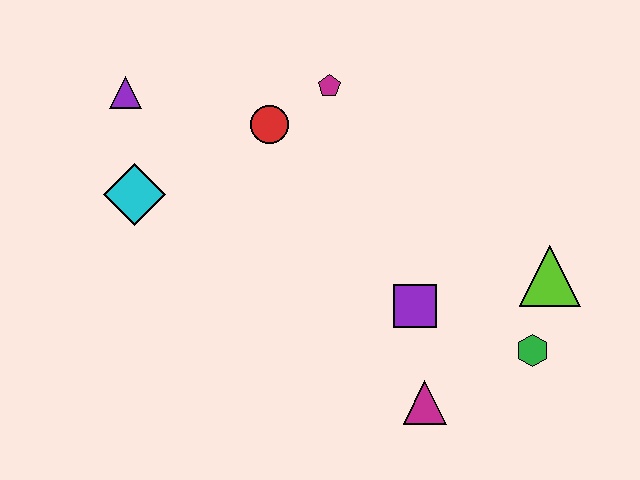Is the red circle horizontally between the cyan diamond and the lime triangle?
Yes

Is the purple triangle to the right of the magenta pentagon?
No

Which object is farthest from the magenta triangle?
The purple triangle is farthest from the magenta triangle.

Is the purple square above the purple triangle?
No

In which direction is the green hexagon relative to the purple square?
The green hexagon is to the right of the purple square.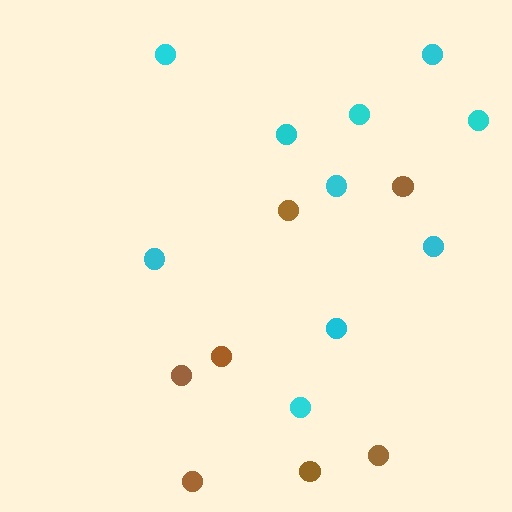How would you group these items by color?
There are 2 groups: one group of cyan circles (10) and one group of brown circles (7).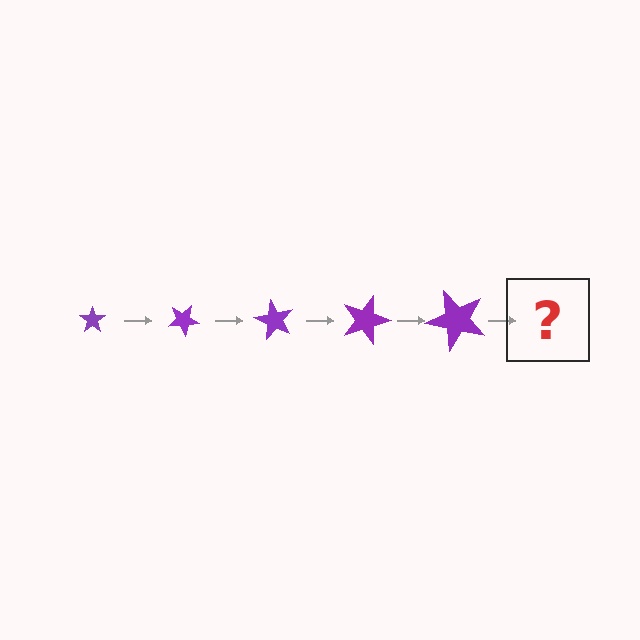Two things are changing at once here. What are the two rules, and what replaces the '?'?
The two rules are that the star grows larger each step and it rotates 30 degrees each step. The '?' should be a star, larger than the previous one and rotated 150 degrees from the start.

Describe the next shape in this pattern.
It should be a star, larger than the previous one and rotated 150 degrees from the start.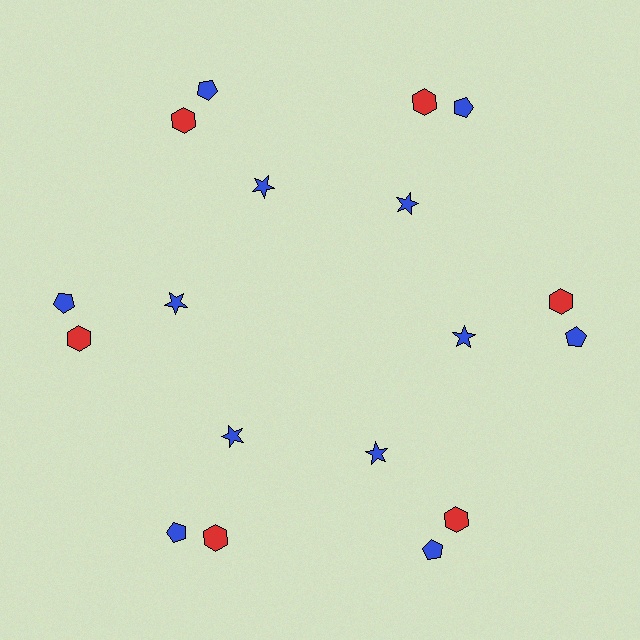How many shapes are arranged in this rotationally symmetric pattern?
There are 18 shapes, arranged in 6 groups of 3.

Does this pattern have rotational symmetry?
Yes, this pattern has 6-fold rotational symmetry. It looks the same after rotating 60 degrees around the center.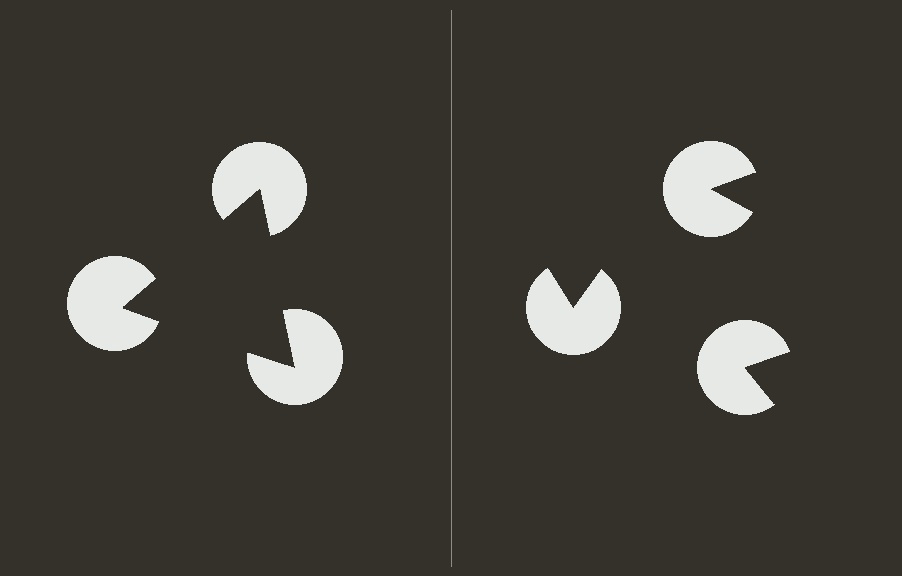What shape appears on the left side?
An illusory triangle.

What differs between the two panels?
The pac-man discs are positioned identically on both sides; only the wedge orientations differ. On the left they align to a triangle; on the right they are misaligned.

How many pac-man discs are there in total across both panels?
6 — 3 on each side.